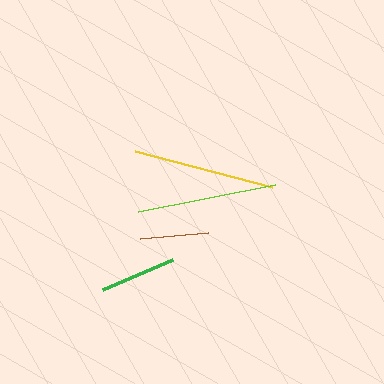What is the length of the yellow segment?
The yellow segment is approximately 142 pixels long.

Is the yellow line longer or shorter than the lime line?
The yellow line is longer than the lime line.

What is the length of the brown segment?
The brown segment is approximately 68 pixels long.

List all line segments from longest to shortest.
From longest to shortest: yellow, lime, green, brown.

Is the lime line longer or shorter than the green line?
The lime line is longer than the green line.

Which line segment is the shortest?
The brown line is the shortest at approximately 68 pixels.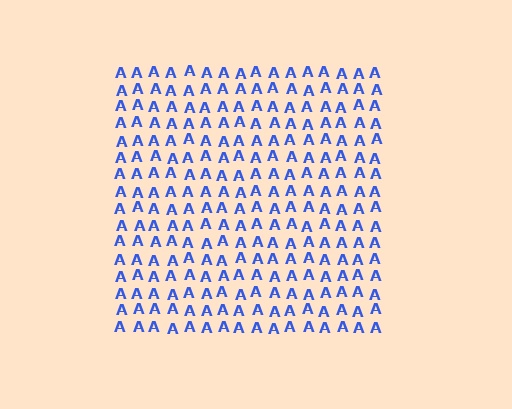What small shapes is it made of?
It is made of small letter A's.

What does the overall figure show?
The overall figure shows a square.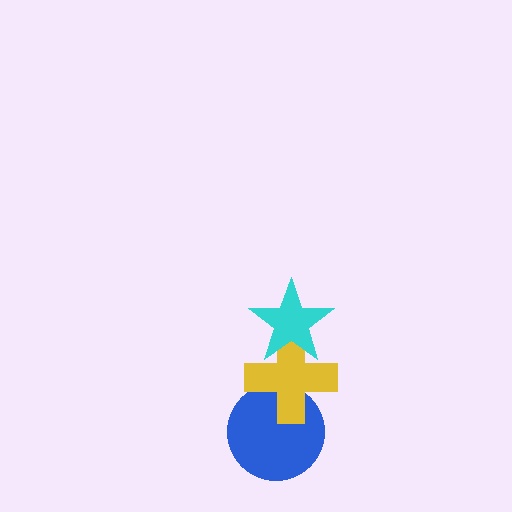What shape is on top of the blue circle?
The yellow cross is on top of the blue circle.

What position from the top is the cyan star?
The cyan star is 1st from the top.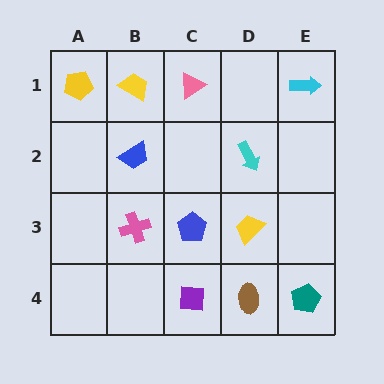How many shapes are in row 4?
3 shapes.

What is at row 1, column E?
A cyan arrow.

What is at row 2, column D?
A cyan arrow.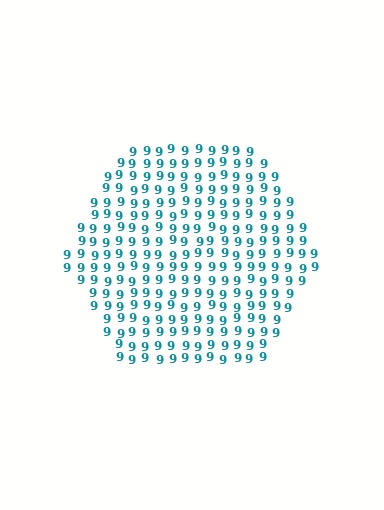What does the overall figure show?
The overall figure shows a hexagon.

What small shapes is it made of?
It is made of small digit 9's.